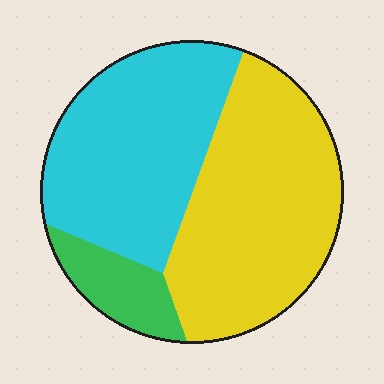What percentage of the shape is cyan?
Cyan covers roughly 40% of the shape.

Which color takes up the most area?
Yellow, at roughly 50%.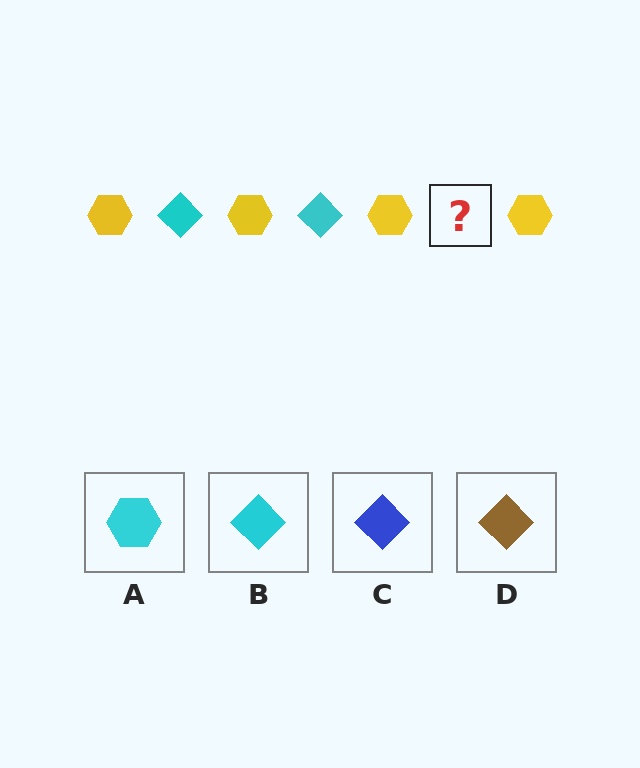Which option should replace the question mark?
Option B.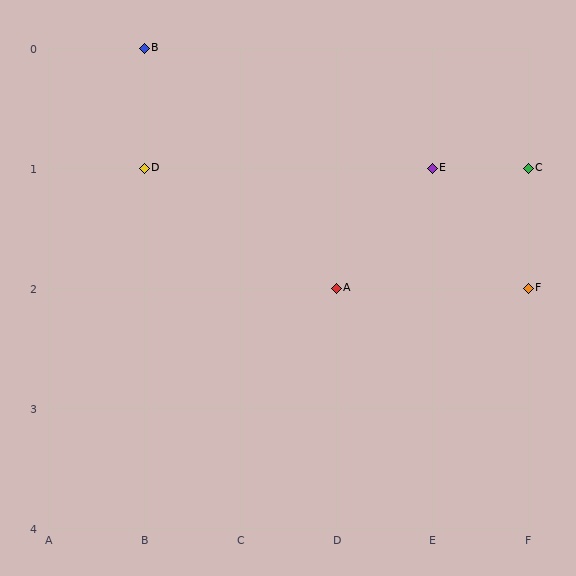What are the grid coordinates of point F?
Point F is at grid coordinates (F, 2).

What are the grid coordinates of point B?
Point B is at grid coordinates (B, 0).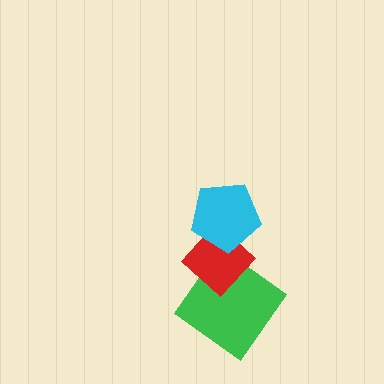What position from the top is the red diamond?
The red diamond is 2nd from the top.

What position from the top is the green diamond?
The green diamond is 3rd from the top.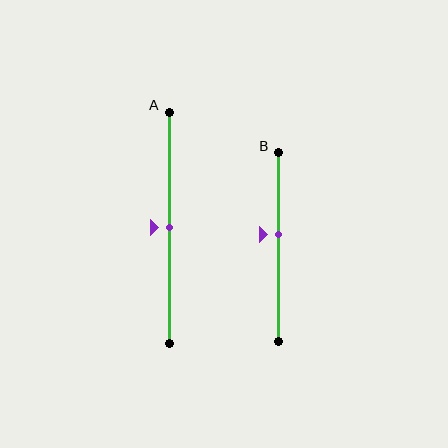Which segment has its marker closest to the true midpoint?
Segment A has its marker closest to the true midpoint.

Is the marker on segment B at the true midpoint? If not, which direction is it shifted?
No, the marker on segment B is shifted upward by about 7% of the segment length.